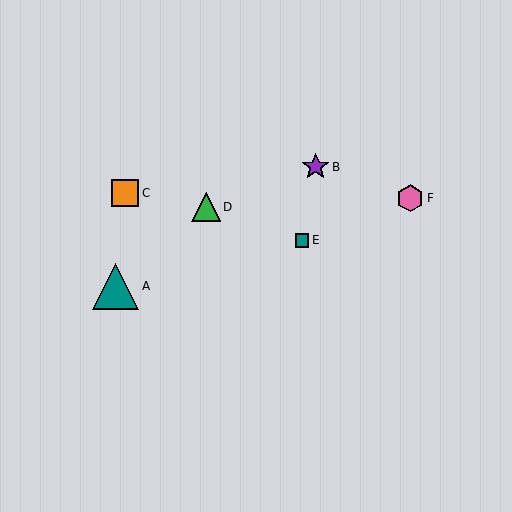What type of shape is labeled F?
Shape F is a pink hexagon.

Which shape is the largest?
The teal triangle (labeled A) is the largest.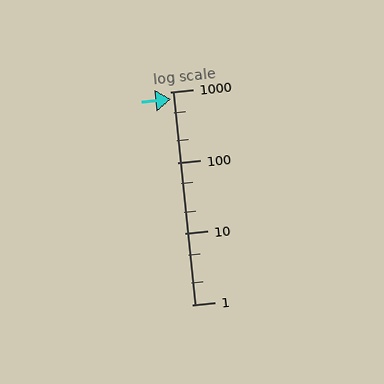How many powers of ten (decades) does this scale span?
The scale spans 3 decades, from 1 to 1000.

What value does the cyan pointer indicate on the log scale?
The pointer indicates approximately 790.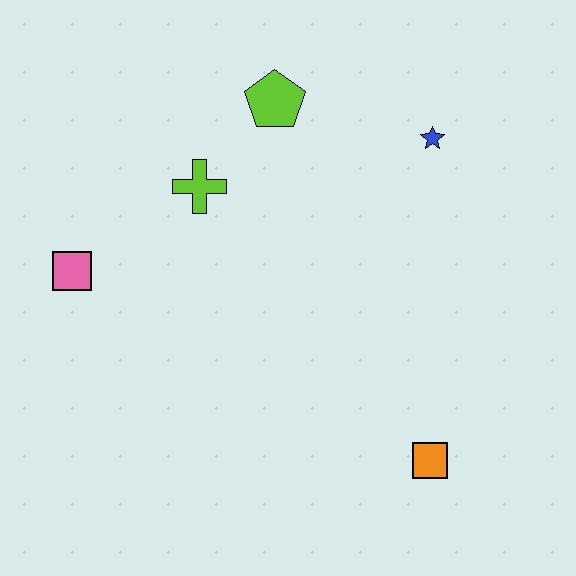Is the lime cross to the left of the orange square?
Yes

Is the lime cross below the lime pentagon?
Yes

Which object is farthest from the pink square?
The orange square is farthest from the pink square.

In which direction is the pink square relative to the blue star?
The pink square is to the left of the blue star.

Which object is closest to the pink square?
The lime cross is closest to the pink square.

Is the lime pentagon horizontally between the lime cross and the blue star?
Yes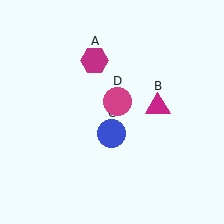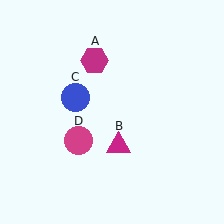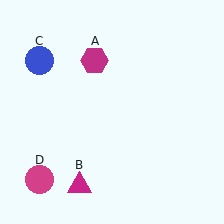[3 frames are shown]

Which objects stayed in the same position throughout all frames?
Magenta hexagon (object A) remained stationary.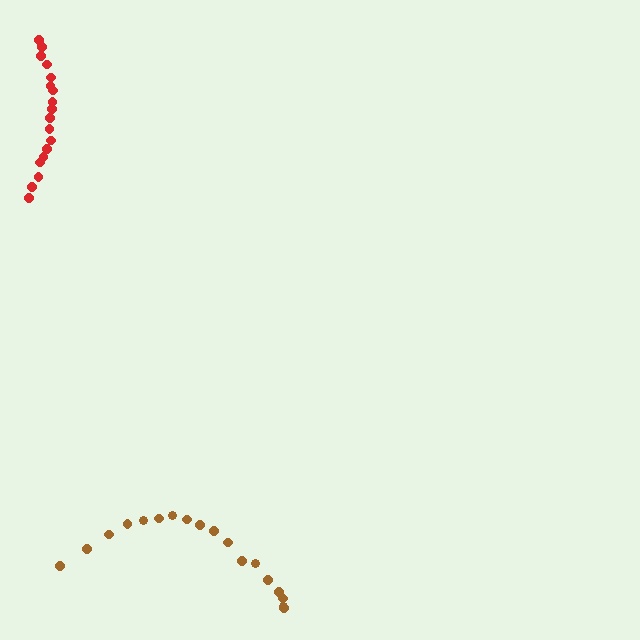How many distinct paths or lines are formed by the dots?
There are 2 distinct paths.